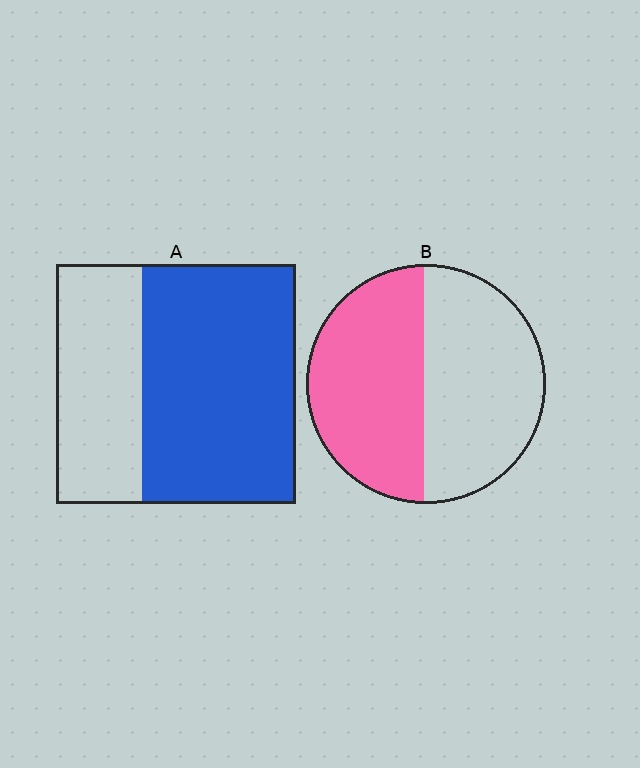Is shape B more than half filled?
Roughly half.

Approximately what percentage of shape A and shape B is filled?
A is approximately 65% and B is approximately 50%.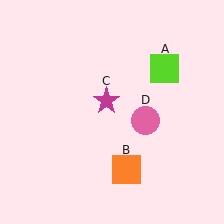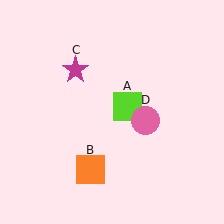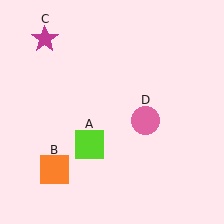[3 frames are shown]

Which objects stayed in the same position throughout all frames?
Pink circle (object D) remained stationary.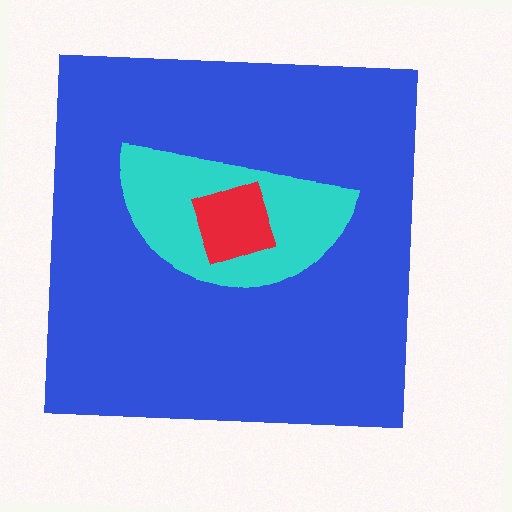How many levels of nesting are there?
3.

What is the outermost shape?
The blue square.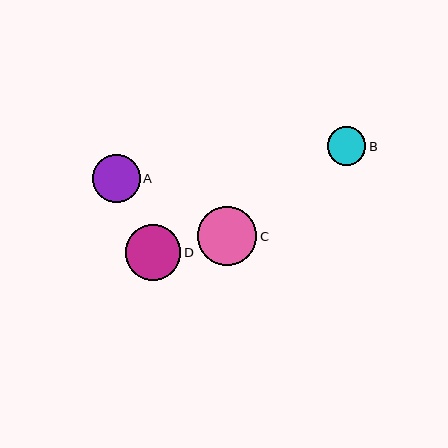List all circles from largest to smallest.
From largest to smallest: C, D, A, B.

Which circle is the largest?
Circle C is the largest with a size of approximately 59 pixels.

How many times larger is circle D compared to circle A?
Circle D is approximately 1.2 times the size of circle A.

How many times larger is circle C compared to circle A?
Circle C is approximately 1.2 times the size of circle A.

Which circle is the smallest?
Circle B is the smallest with a size of approximately 39 pixels.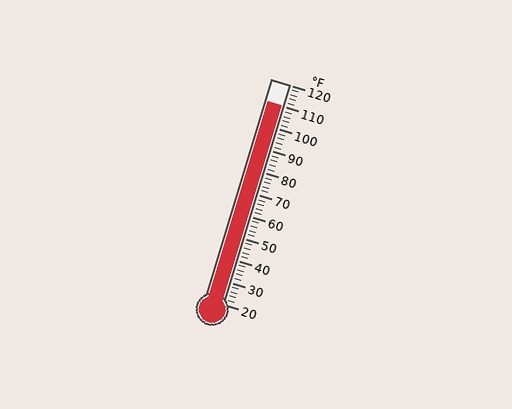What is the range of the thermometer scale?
The thermometer scale ranges from 20°F to 120°F.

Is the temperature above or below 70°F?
The temperature is above 70°F.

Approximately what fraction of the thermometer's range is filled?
The thermometer is filled to approximately 90% of its range.